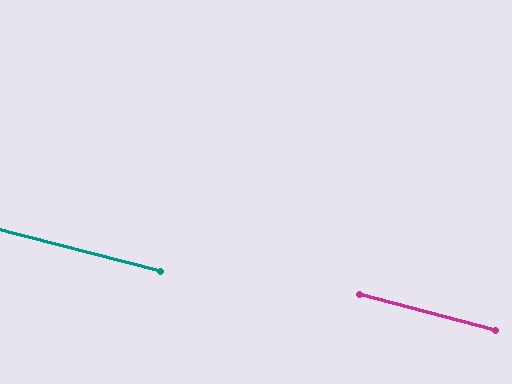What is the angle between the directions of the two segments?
Approximately 0 degrees.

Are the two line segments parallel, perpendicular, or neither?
Parallel — their directions differ by only 0.5°.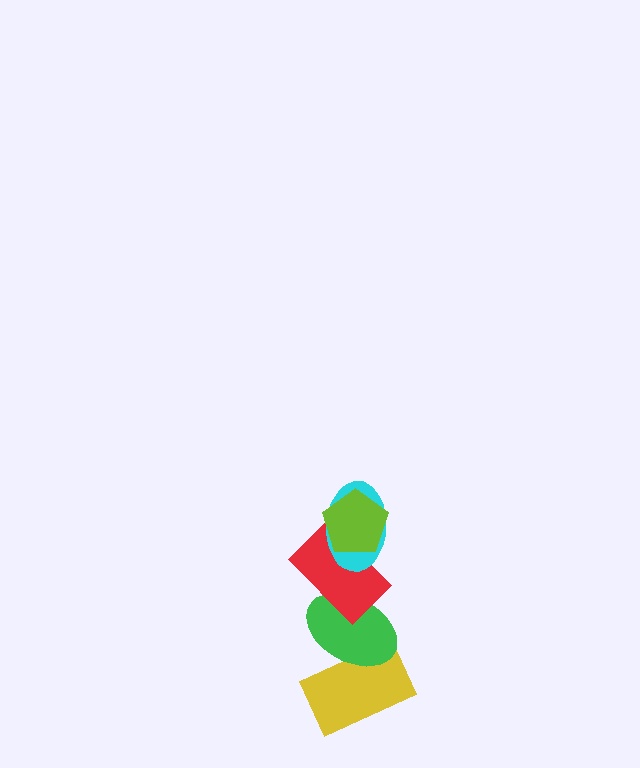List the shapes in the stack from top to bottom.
From top to bottom: the lime pentagon, the cyan ellipse, the red rectangle, the green ellipse, the yellow rectangle.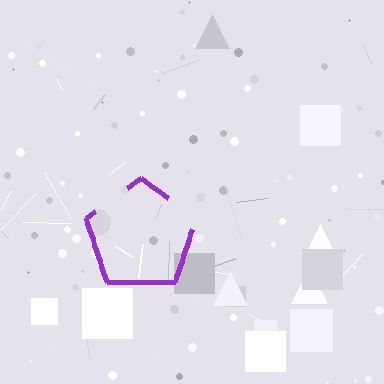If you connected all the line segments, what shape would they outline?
They would outline a pentagon.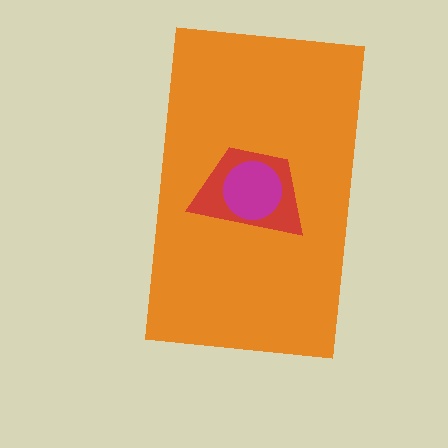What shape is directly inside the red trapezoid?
The magenta circle.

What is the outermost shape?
The orange rectangle.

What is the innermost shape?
The magenta circle.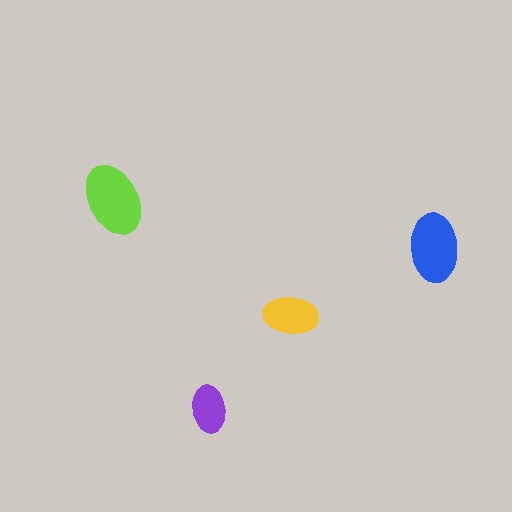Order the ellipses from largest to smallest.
the lime one, the blue one, the yellow one, the purple one.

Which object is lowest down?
The purple ellipse is bottommost.